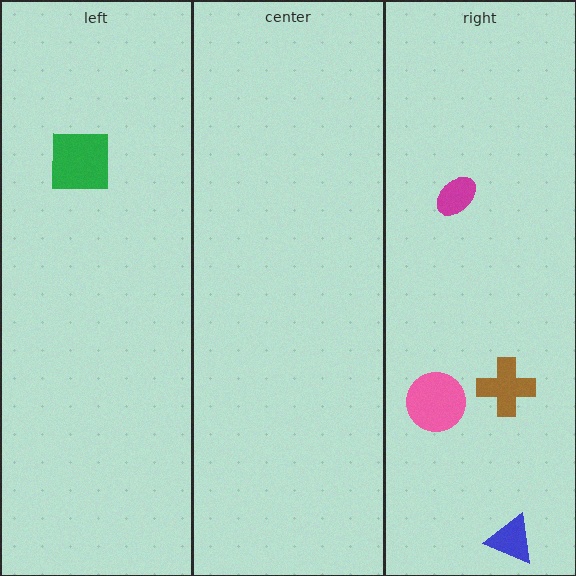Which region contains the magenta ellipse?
The right region.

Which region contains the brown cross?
The right region.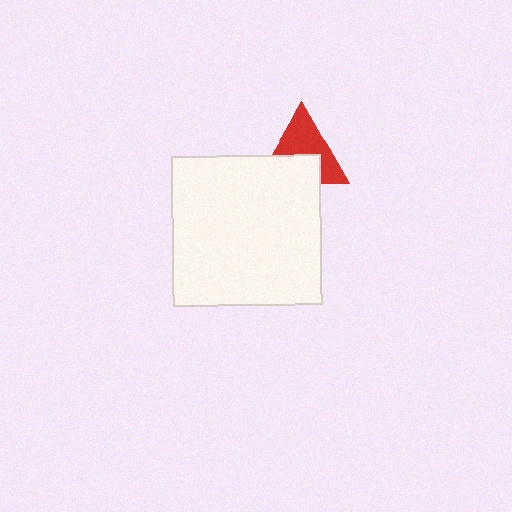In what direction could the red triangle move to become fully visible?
The red triangle could move up. That would shift it out from behind the white square entirely.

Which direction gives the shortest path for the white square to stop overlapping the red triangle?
Moving down gives the shortest separation.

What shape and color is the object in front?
The object in front is a white square.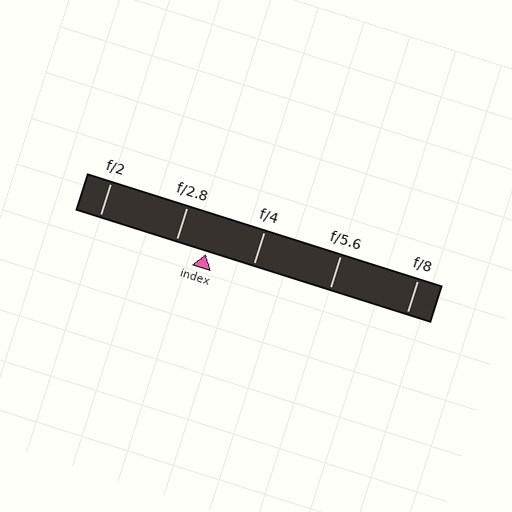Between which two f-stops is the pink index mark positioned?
The index mark is between f/2.8 and f/4.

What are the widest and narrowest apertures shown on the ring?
The widest aperture shown is f/2 and the narrowest is f/8.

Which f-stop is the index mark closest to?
The index mark is closest to f/2.8.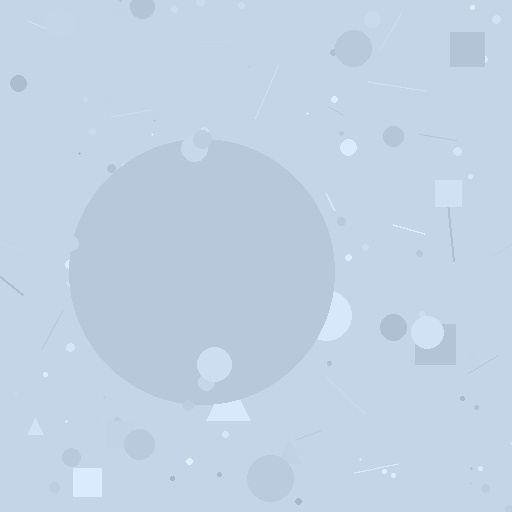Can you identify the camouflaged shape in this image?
The camouflaged shape is a circle.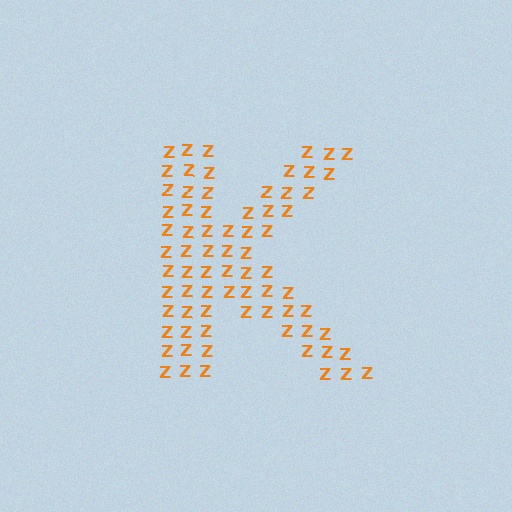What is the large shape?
The large shape is the letter K.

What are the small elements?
The small elements are letter Z's.